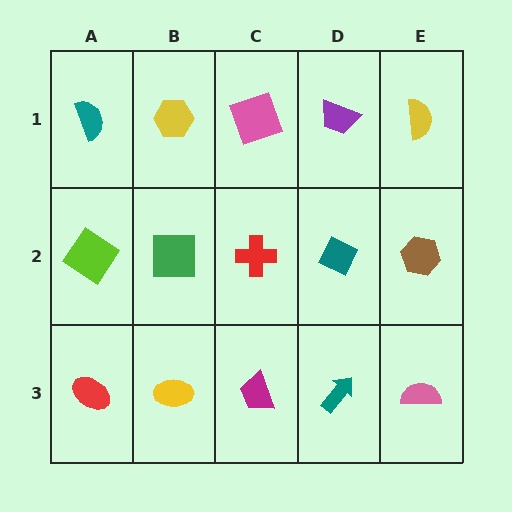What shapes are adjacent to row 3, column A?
A lime diamond (row 2, column A), a yellow ellipse (row 3, column B).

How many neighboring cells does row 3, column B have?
3.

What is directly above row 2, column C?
A pink square.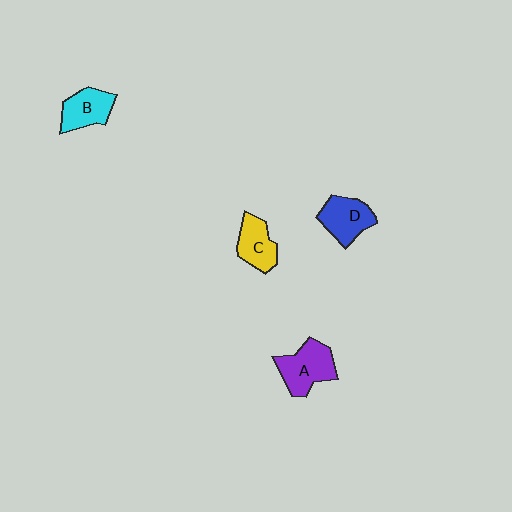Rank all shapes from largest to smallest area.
From largest to smallest: A (purple), D (blue), B (cyan), C (yellow).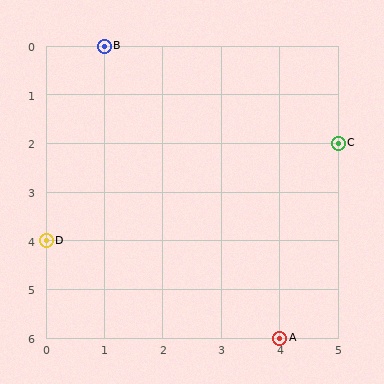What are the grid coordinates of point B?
Point B is at grid coordinates (1, 0).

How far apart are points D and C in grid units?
Points D and C are 5 columns and 2 rows apart (about 5.4 grid units diagonally).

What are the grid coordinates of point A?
Point A is at grid coordinates (4, 6).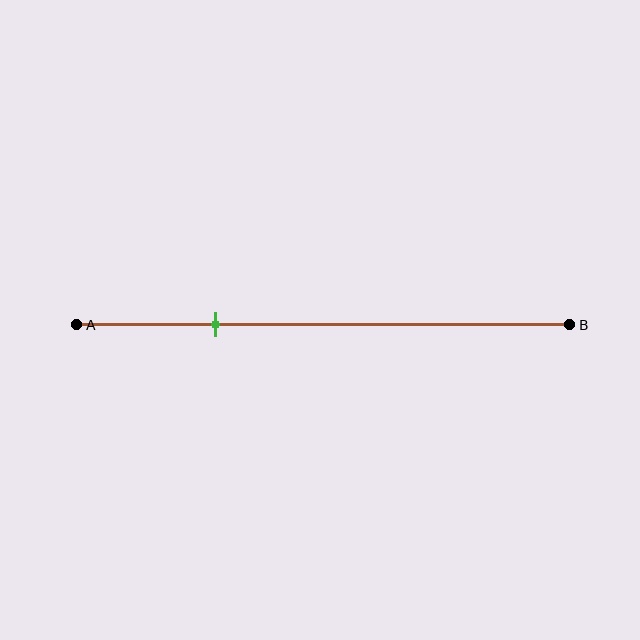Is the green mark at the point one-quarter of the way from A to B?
No, the mark is at about 30% from A, not at the 25% one-quarter point.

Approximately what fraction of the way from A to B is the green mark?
The green mark is approximately 30% of the way from A to B.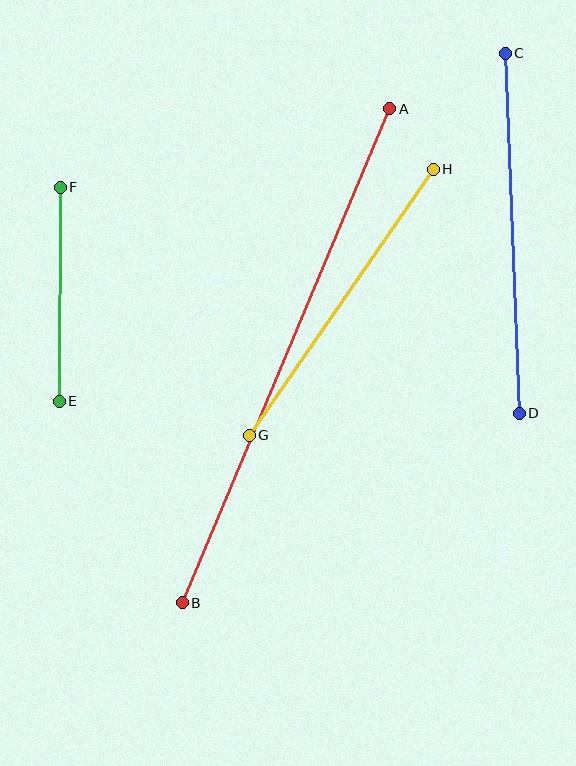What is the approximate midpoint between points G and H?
The midpoint is at approximately (341, 302) pixels.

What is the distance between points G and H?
The distance is approximately 324 pixels.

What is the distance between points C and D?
The distance is approximately 360 pixels.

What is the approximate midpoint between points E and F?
The midpoint is at approximately (60, 294) pixels.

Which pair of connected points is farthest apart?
Points A and B are farthest apart.